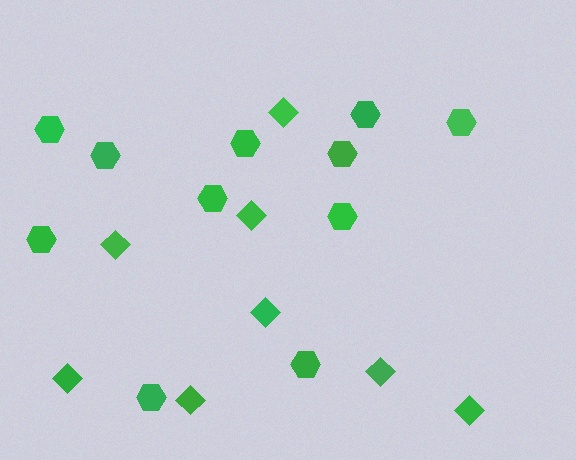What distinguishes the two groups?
There are 2 groups: one group of hexagons (11) and one group of diamonds (8).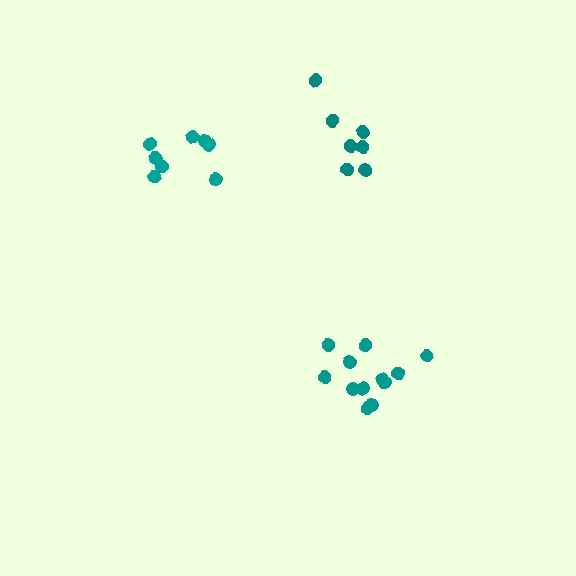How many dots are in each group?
Group 1: 12 dots, Group 2: 7 dots, Group 3: 9 dots (28 total).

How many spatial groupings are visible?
There are 3 spatial groupings.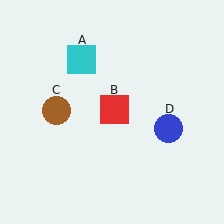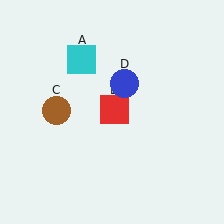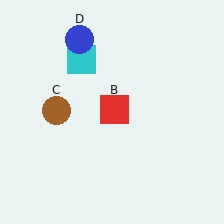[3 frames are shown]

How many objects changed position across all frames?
1 object changed position: blue circle (object D).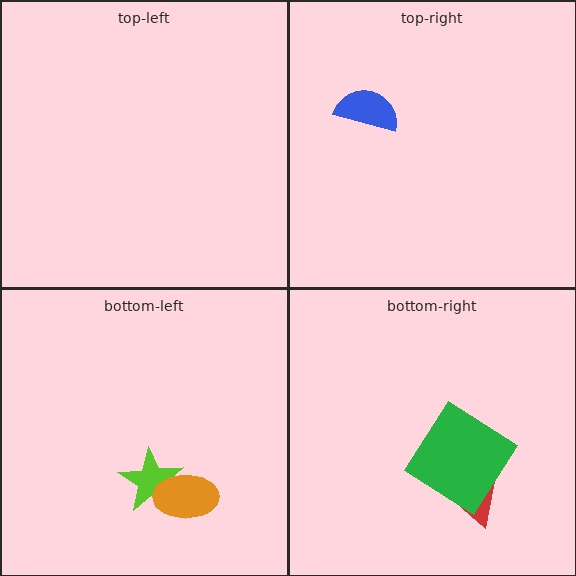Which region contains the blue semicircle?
The top-right region.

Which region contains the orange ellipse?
The bottom-left region.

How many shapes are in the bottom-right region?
2.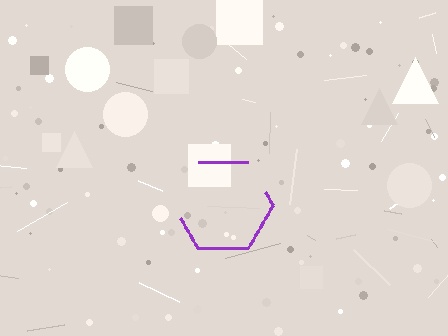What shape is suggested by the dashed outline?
The dashed outline suggests a hexagon.